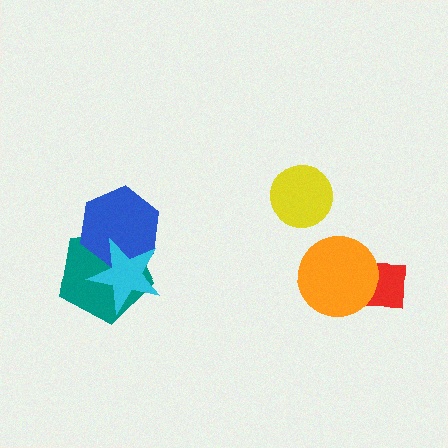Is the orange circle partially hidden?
No, no other shape covers it.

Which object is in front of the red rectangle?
The orange circle is in front of the red rectangle.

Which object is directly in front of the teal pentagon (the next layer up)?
The blue hexagon is directly in front of the teal pentagon.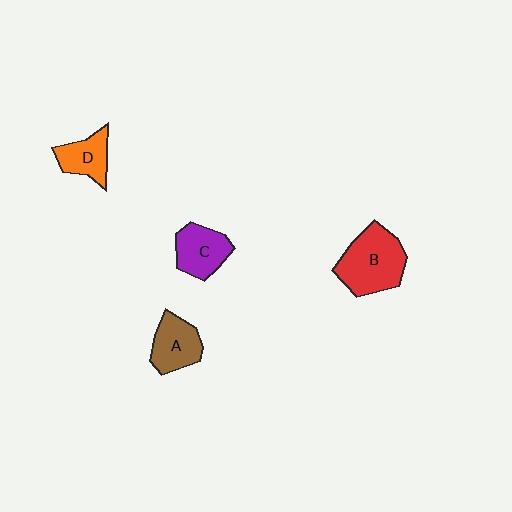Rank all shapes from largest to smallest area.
From largest to smallest: B (red), C (purple), A (brown), D (orange).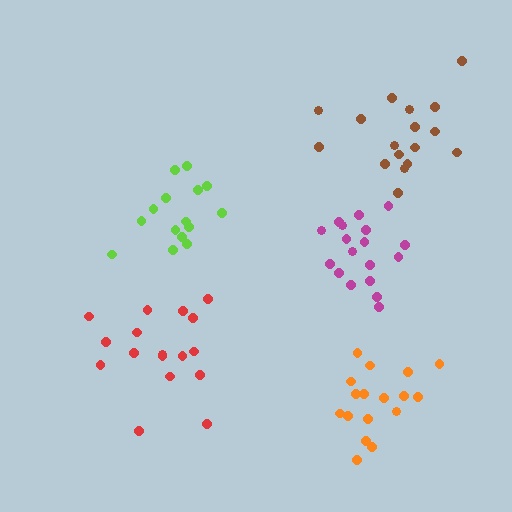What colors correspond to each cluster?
The clusters are colored: red, brown, orange, lime, magenta.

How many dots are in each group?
Group 1: 17 dots, Group 2: 17 dots, Group 3: 17 dots, Group 4: 15 dots, Group 5: 18 dots (84 total).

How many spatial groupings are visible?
There are 5 spatial groupings.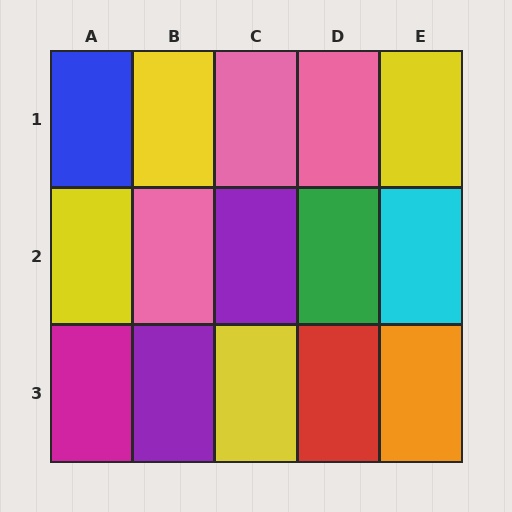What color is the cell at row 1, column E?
Yellow.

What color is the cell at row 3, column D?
Red.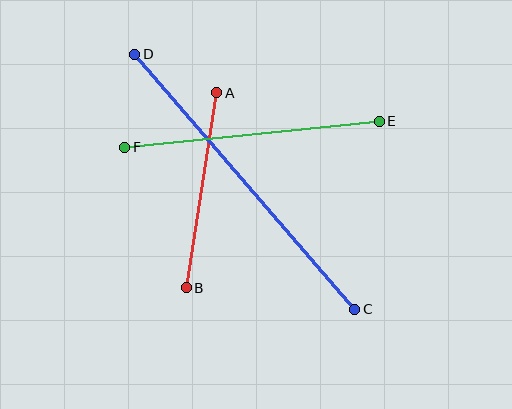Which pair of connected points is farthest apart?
Points C and D are farthest apart.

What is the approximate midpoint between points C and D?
The midpoint is at approximately (245, 182) pixels.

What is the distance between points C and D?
The distance is approximately 337 pixels.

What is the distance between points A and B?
The distance is approximately 197 pixels.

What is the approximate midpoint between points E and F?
The midpoint is at approximately (252, 134) pixels.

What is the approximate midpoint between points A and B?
The midpoint is at approximately (201, 190) pixels.